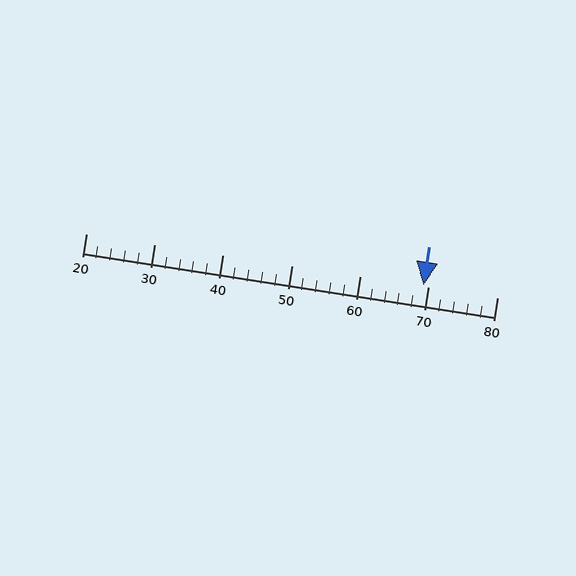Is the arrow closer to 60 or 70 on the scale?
The arrow is closer to 70.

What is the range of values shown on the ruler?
The ruler shows values from 20 to 80.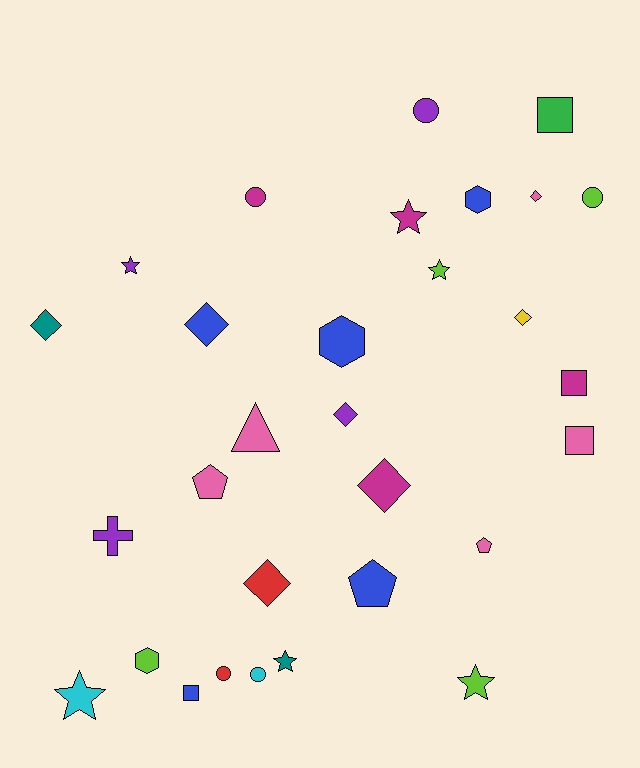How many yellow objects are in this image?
There is 1 yellow object.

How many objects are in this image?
There are 30 objects.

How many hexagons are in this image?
There are 3 hexagons.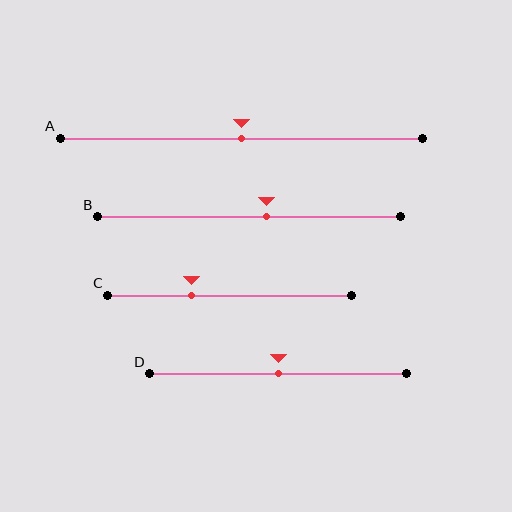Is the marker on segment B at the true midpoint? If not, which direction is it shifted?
No, the marker on segment B is shifted to the right by about 6% of the segment length.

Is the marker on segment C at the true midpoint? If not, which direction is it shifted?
No, the marker on segment C is shifted to the left by about 16% of the segment length.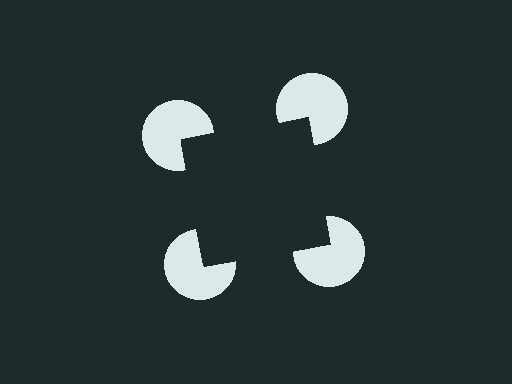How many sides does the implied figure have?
4 sides.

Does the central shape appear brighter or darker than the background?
It typically appears slightly darker than the background, even though no actual brightness change is drawn.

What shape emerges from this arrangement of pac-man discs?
An illusory square — its edges are inferred from the aligned wedge cuts in the pac-man discs, not physically drawn.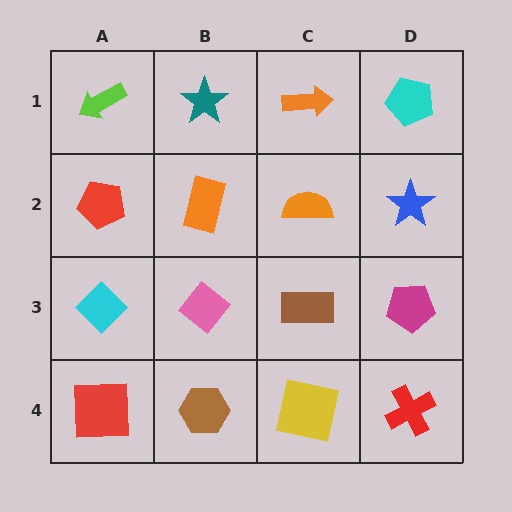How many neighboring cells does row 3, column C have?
4.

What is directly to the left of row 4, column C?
A brown hexagon.